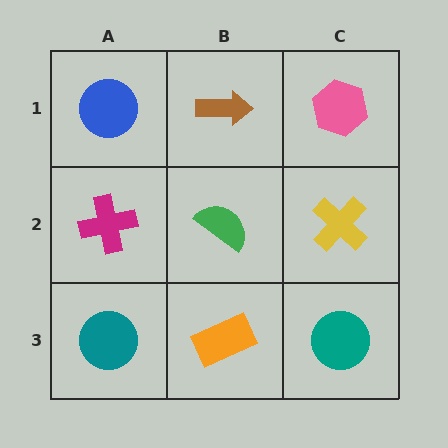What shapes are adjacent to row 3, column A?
A magenta cross (row 2, column A), an orange rectangle (row 3, column B).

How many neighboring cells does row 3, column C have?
2.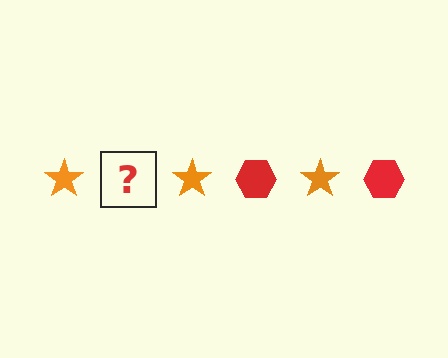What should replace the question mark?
The question mark should be replaced with a red hexagon.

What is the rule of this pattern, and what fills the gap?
The rule is that the pattern alternates between orange star and red hexagon. The gap should be filled with a red hexagon.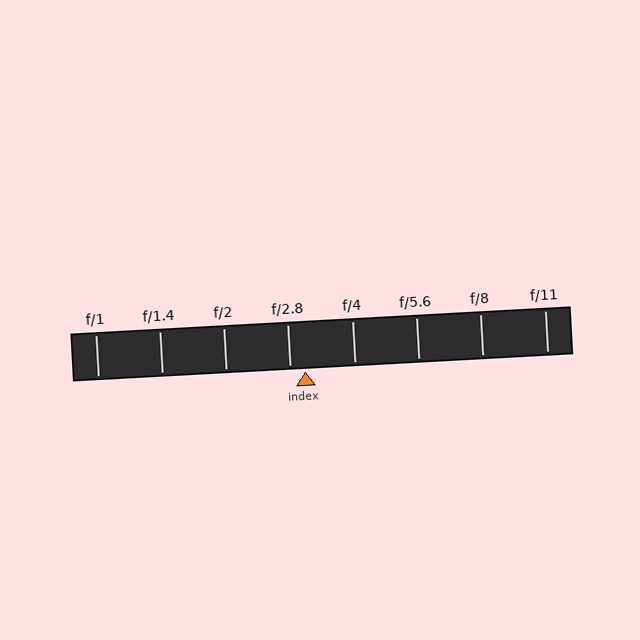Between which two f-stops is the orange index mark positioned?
The index mark is between f/2.8 and f/4.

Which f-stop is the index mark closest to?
The index mark is closest to f/2.8.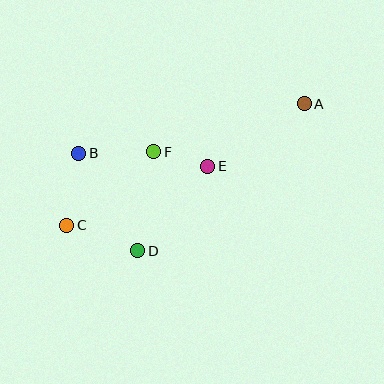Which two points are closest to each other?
Points E and F are closest to each other.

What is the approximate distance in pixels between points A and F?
The distance between A and F is approximately 158 pixels.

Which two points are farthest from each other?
Points A and C are farthest from each other.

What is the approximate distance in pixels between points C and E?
The distance between C and E is approximately 153 pixels.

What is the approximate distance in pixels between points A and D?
The distance between A and D is approximately 223 pixels.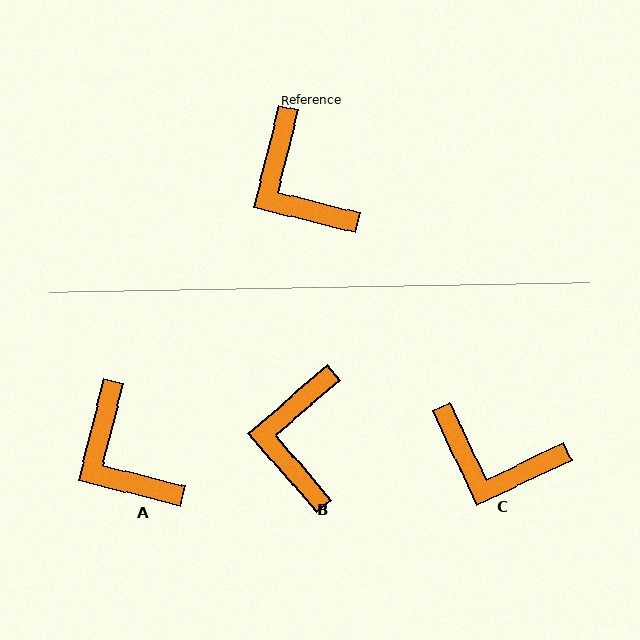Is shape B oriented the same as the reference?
No, it is off by about 35 degrees.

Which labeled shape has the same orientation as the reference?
A.